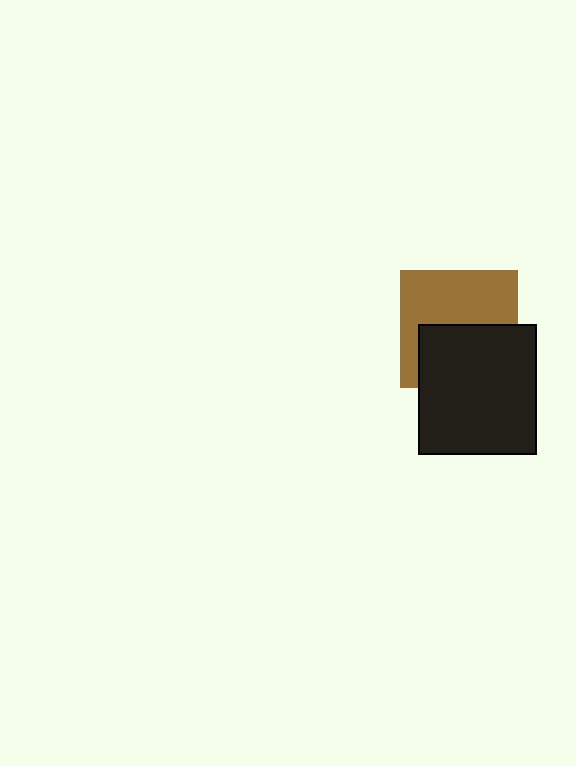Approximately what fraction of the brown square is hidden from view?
Roughly 46% of the brown square is hidden behind the black rectangle.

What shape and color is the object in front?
The object in front is a black rectangle.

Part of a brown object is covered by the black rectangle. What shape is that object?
It is a square.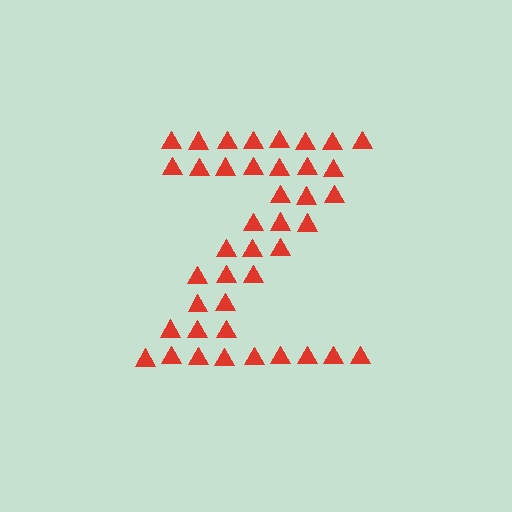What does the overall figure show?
The overall figure shows the letter Z.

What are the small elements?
The small elements are triangles.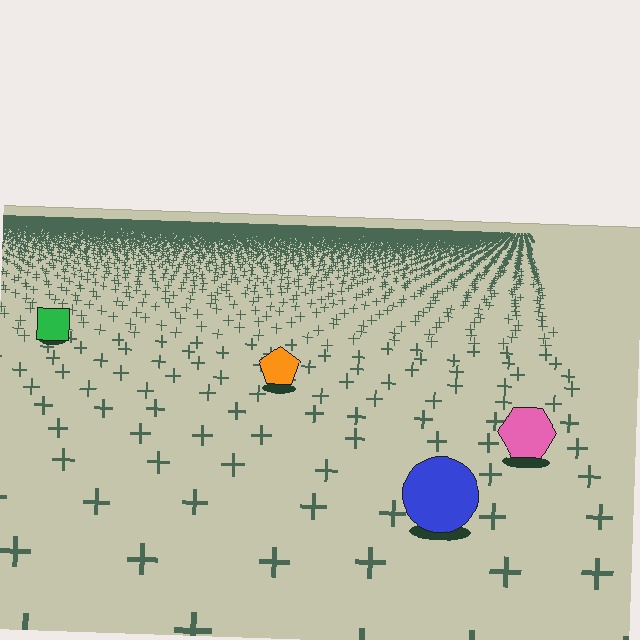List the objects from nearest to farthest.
From nearest to farthest: the blue circle, the pink hexagon, the orange pentagon, the green square.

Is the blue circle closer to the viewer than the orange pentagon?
Yes. The blue circle is closer — you can tell from the texture gradient: the ground texture is coarser near it.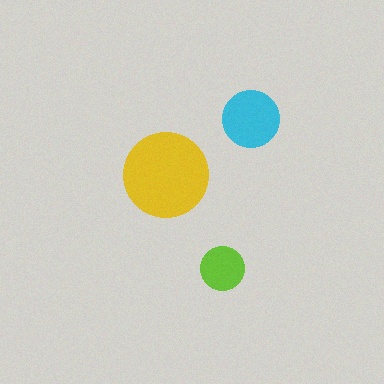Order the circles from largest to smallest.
the yellow one, the cyan one, the lime one.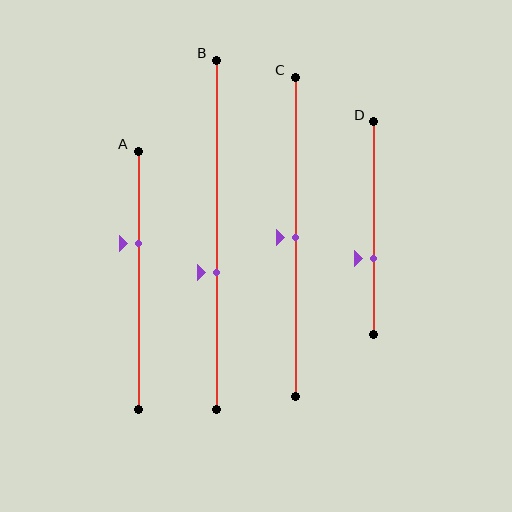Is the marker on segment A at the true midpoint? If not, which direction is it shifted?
No, the marker on segment A is shifted upward by about 14% of the segment length.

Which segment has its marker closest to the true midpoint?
Segment C has its marker closest to the true midpoint.